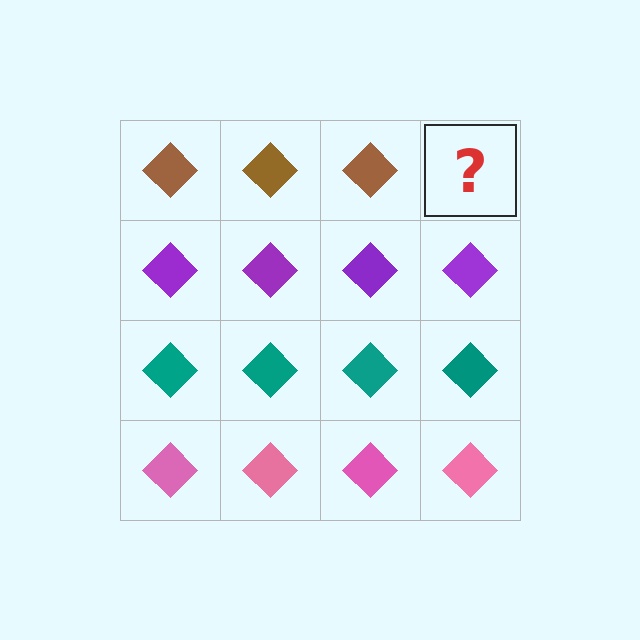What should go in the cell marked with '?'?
The missing cell should contain a brown diamond.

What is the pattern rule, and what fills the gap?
The rule is that each row has a consistent color. The gap should be filled with a brown diamond.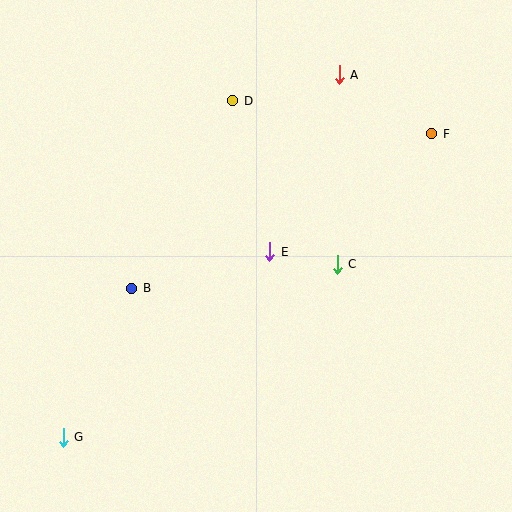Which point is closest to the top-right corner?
Point F is closest to the top-right corner.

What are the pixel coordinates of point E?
Point E is at (270, 252).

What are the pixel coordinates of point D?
Point D is at (233, 101).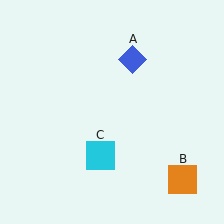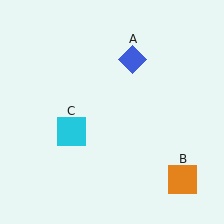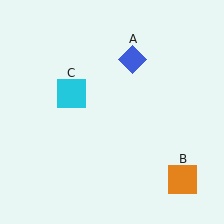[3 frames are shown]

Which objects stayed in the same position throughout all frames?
Blue diamond (object A) and orange square (object B) remained stationary.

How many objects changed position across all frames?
1 object changed position: cyan square (object C).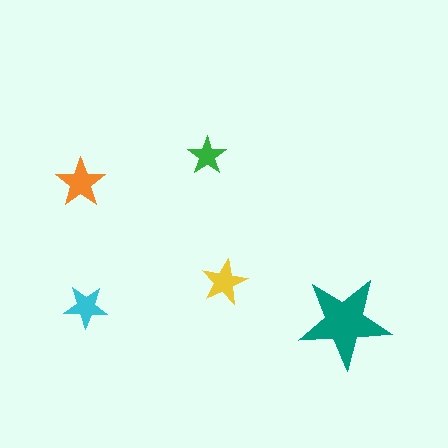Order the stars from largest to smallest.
the teal one, the orange one, the yellow one, the cyan one, the green one.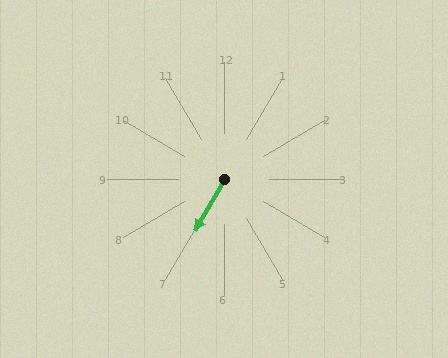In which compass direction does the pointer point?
Southwest.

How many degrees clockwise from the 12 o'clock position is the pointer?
Approximately 209 degrees.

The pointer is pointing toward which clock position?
Roughly 7 o'clock.